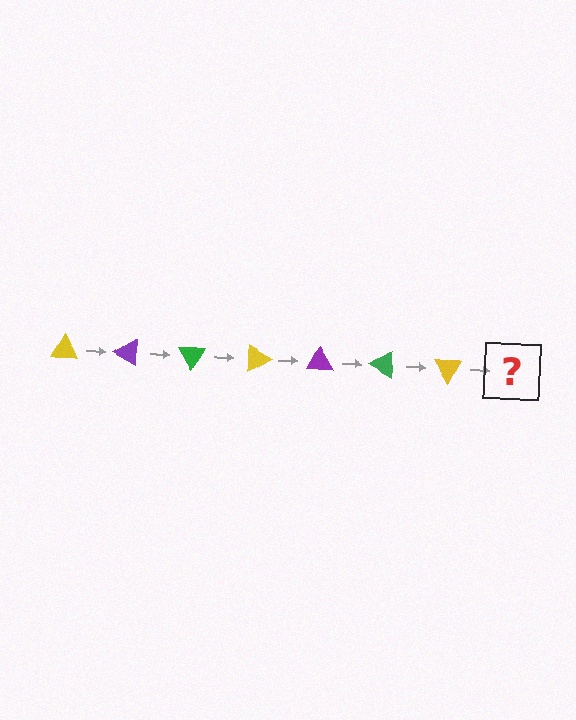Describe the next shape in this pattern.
It should be a purple triangle, rotated 210 degrees from the start.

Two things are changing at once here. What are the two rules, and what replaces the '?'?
The two rules are that it rotates 30 degrees each step and the color cycles through yellow, purple, and green. The '?' should be a purple triangle, rotated 210 degrees from the start.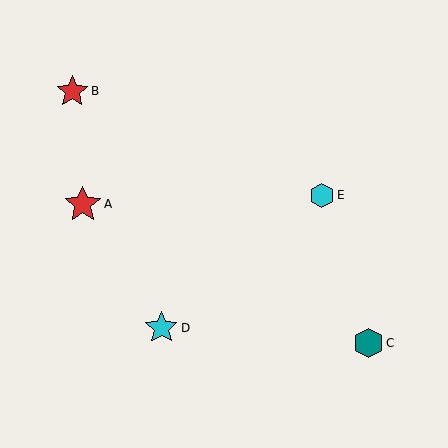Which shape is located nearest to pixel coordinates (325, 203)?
The cyan hexagon (labeled E) at (322, 195) is nearest to that location.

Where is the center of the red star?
The center of the red star is at (83, 204).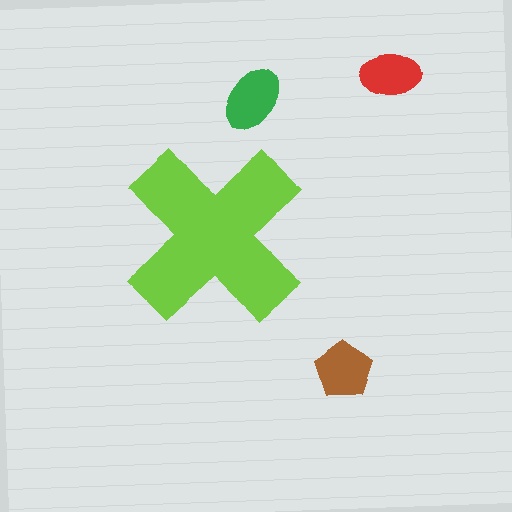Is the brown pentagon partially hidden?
No, the brown pentagon is fully visible.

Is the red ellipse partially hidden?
No, the red ellipse is fully visible.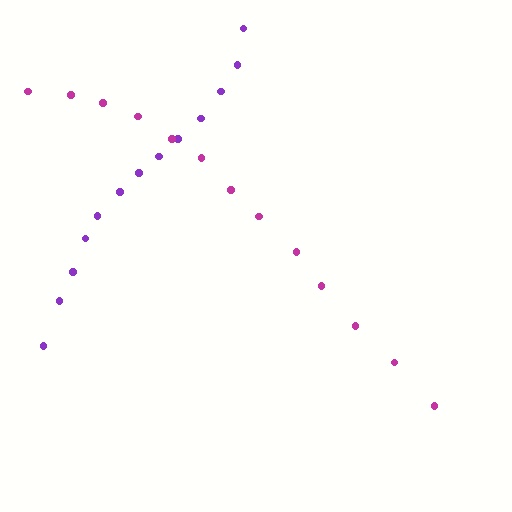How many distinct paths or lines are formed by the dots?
There are 2 distinct paths.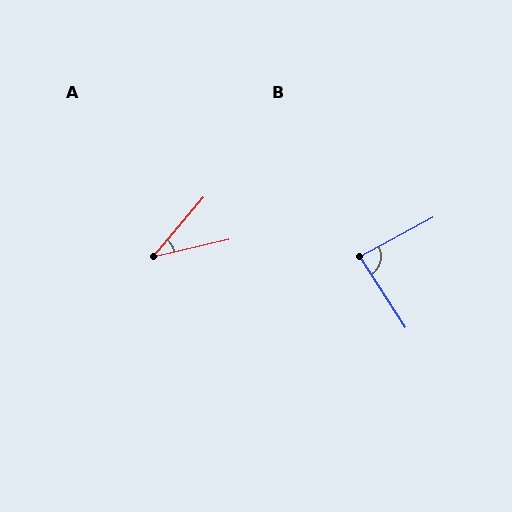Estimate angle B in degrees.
Approximately 85 degrees.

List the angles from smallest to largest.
A (37°), B (85°).